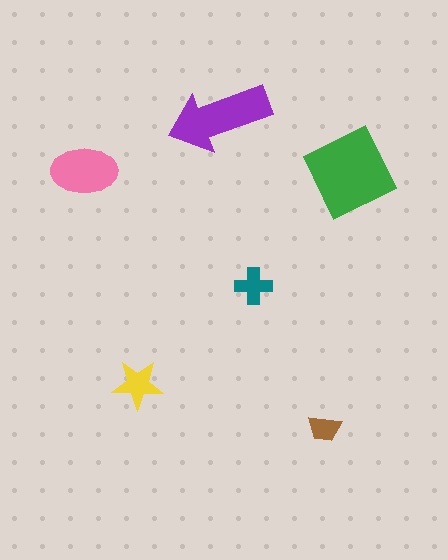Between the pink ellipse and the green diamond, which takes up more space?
The green diamond.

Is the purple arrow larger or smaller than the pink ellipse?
Larger.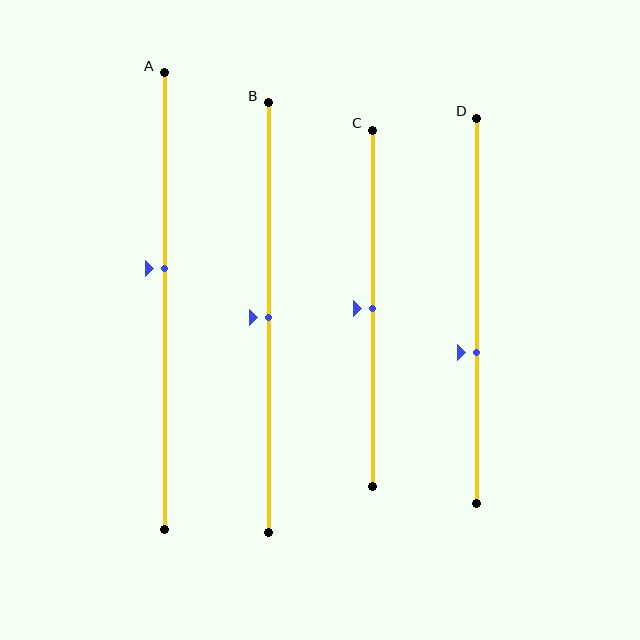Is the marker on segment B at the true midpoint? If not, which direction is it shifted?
Yes, the marker on segment B is at the true midpoint.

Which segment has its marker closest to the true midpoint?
Segment B has its marker closest to the true midpoint.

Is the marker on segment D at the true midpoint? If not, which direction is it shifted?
No, the marker on segment D is shifted downward by about 11% of the segment length.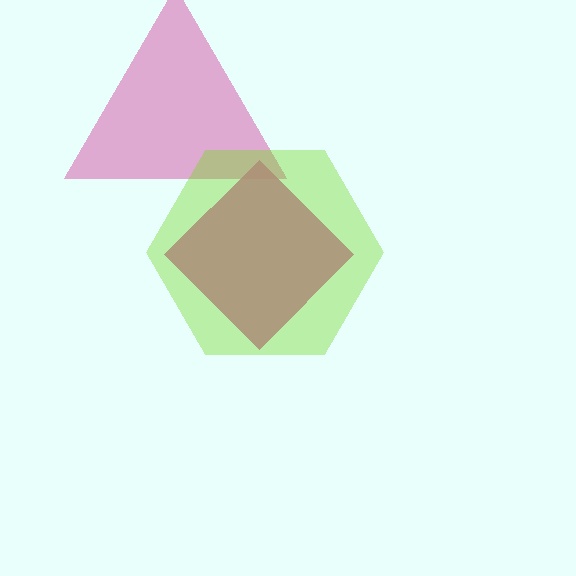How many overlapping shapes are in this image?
There are 3 overlapping shapes in the image.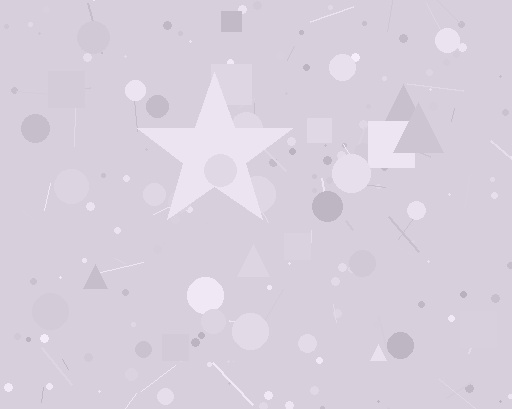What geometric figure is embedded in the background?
A star is embedded in the background.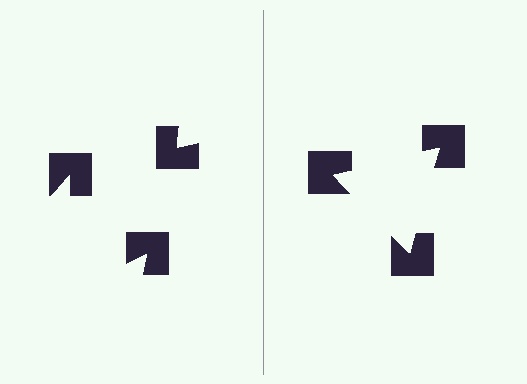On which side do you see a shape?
An illusory triangle appears on the right side. On the left side the wedge cuts are rotated, so no coherent shape forms.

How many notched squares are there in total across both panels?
6 — 3 on each side.